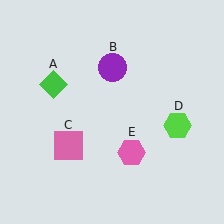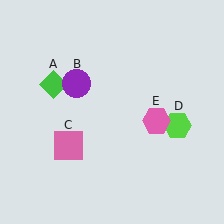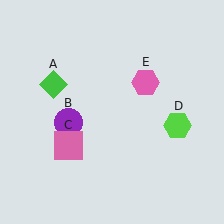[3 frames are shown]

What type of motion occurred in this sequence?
The purple circle (object B), pink hexagon (object E) rotated counterclockwise around the center of the scene.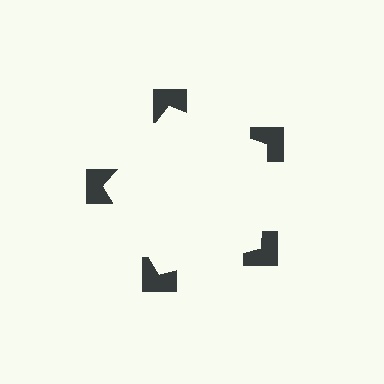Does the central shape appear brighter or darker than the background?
It typically appears slightly brighter than the background, even though no actual brightness change is drawn.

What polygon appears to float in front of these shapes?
An illusory pentagon — its edges are inferred from the aligned wedge cuts in the notched squares, not physically drawn.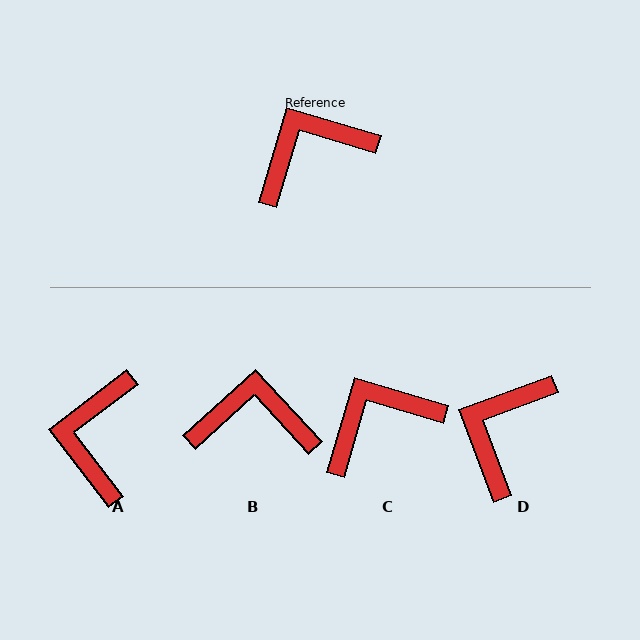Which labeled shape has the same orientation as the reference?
C.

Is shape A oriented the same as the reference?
No, it is off by about 54 degrees.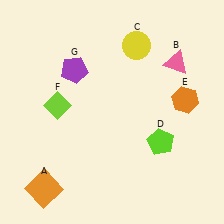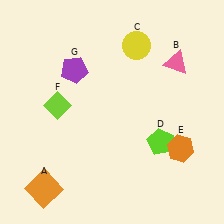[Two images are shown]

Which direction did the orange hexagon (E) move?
The orange hexagon (E) moved down.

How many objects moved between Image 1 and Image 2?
1 object moved between the two images.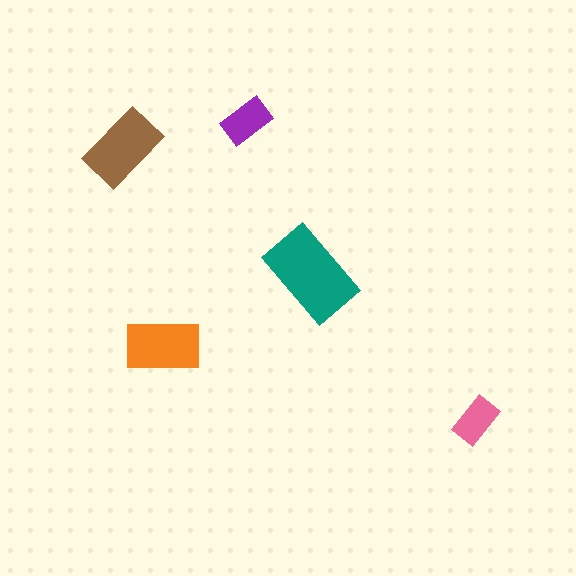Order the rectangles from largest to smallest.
the teal one, the brown one, the orange one, the purple one, the pink one.